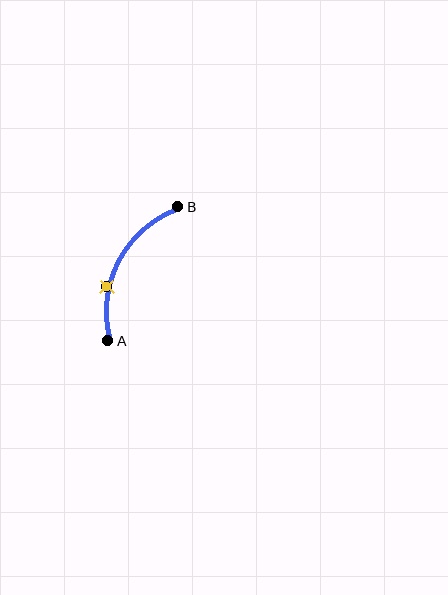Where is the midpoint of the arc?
The arc midpoint is the point on the curve farthest from the straight line joining A and B. It sits to the left of that line.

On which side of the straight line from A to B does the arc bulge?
The arc bulges to the left of the straight line connecting A and B.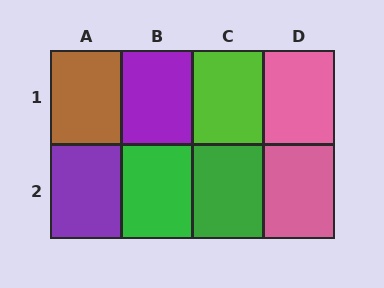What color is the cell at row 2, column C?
Green.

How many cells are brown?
1 cell is brown.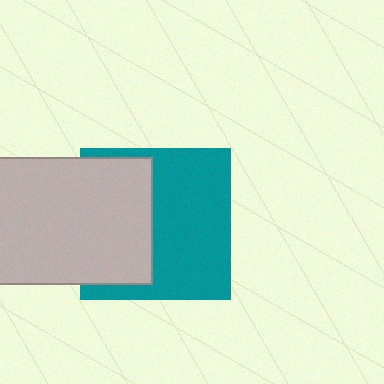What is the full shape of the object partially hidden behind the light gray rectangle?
The partially hidden object is a teal square.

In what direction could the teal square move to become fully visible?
The teal square could move right. That would shift it out from behind the light gray rectangle entirely.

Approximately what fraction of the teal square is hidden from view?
Roughly 41% of the teal square is hidden behind the light gray rectangle.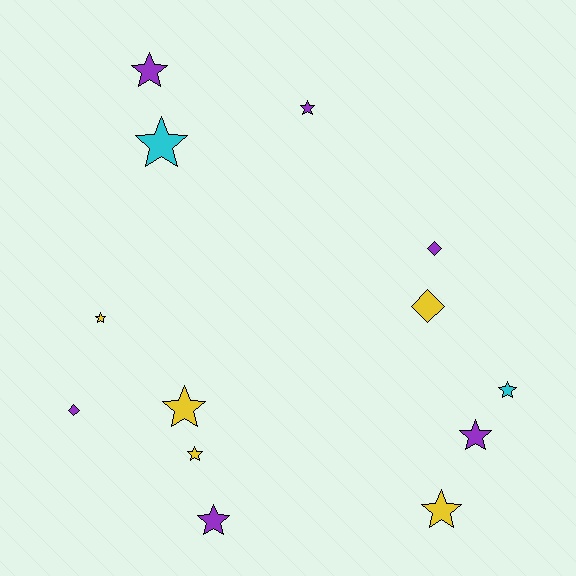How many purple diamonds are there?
There are 2 purple diamonds.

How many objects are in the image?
There are 13 objects.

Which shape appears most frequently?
Star, with 10 objects.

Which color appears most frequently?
Purple, with 6 objects.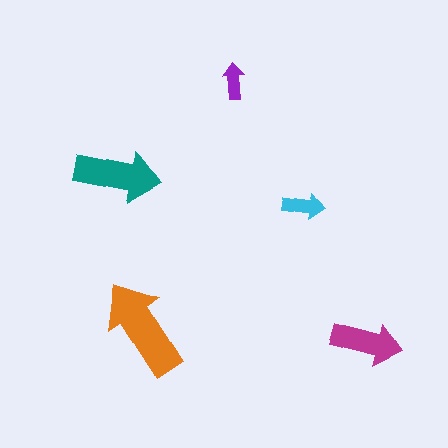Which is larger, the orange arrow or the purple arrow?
The orange one.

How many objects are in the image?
There are 5 objects in the image.